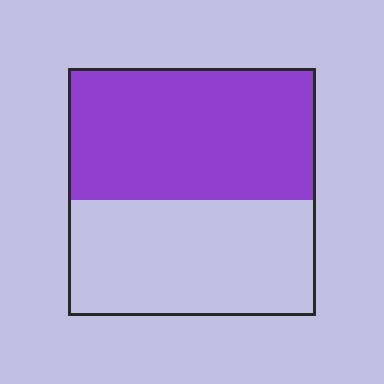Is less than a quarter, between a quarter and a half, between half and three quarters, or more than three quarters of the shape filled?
Between half and three quarters.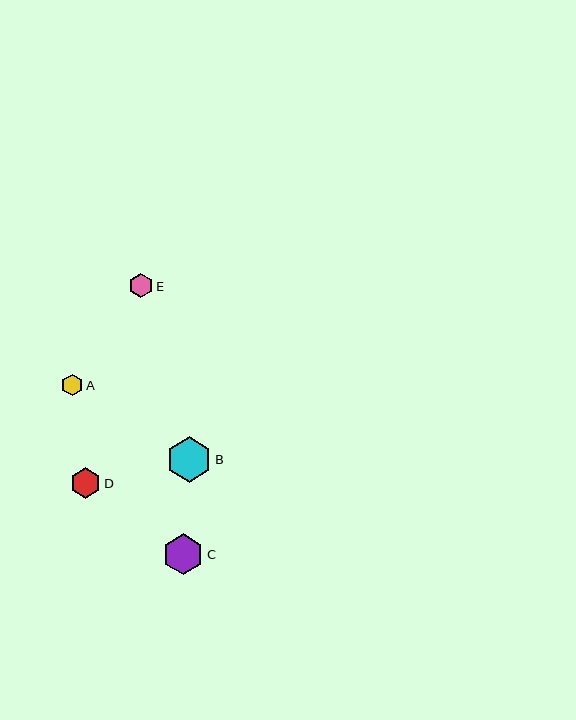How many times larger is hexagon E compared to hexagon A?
Hexagon E is approximately 1.1 times the size of hexagon A.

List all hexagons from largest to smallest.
From largest to smallest: B, C, D, E, A.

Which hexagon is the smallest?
Hexagon A is the smallest with a size of approximately 22 pixels.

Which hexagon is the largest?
Hexagon B is the largest with a size of approximately 45 pixels.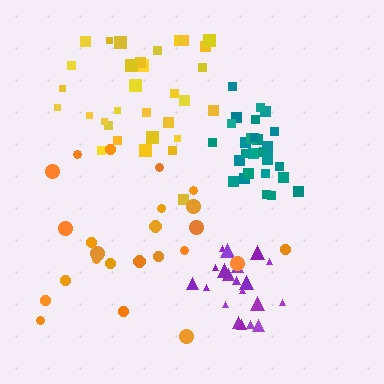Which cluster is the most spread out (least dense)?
Orange.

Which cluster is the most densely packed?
Teal.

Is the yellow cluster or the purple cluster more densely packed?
Purple.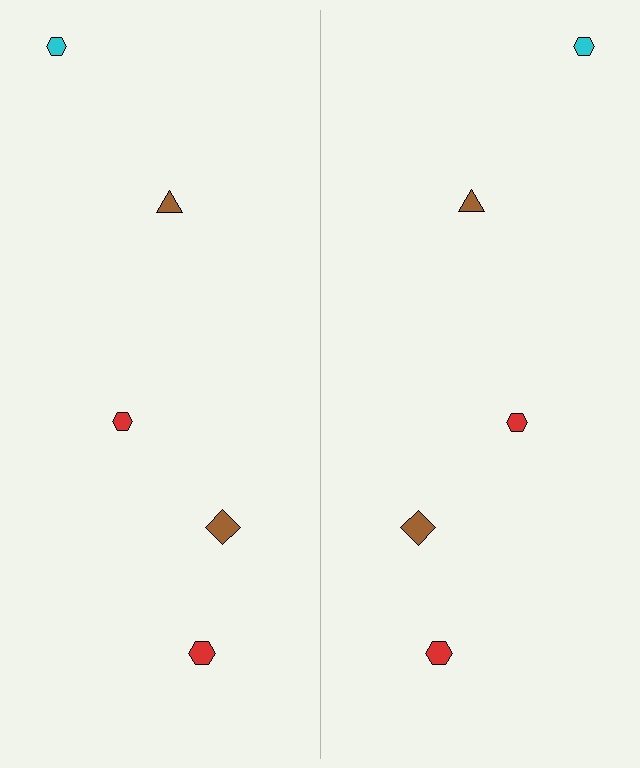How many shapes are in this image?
There are 10 shapes in this image.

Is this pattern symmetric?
Yes, this pattern has bilateral (reflection) symmetry.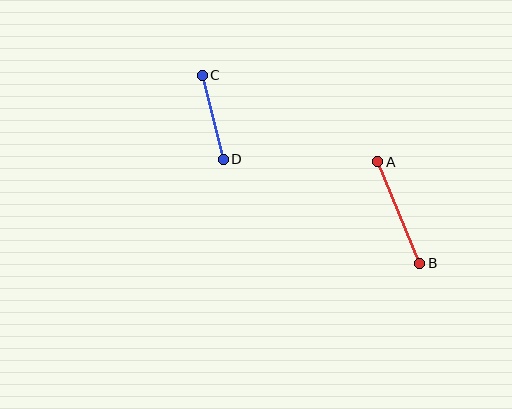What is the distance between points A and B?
The distance is approximately 110 pixels.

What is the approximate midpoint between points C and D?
The midpoint is at approximately (213, 117) pixels.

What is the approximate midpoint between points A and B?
The midpoint is at approximately (399, 213) pixels.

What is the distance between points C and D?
The distance is approximately 87 pixels.